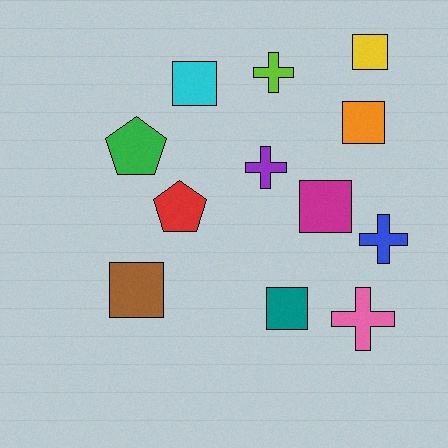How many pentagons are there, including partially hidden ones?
There are 2 pentagons.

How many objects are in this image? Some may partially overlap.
There are 12 objects.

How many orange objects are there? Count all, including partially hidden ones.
There is 1 orange object.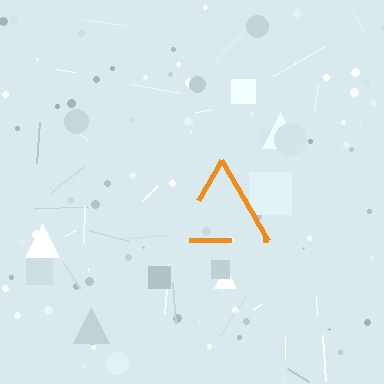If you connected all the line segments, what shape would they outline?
They would outline a triangle.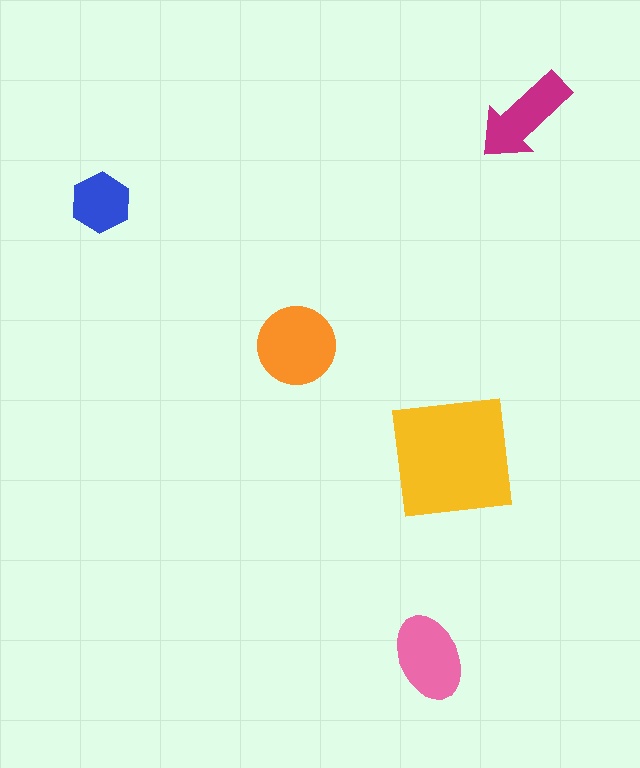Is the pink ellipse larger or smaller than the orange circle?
Smaller.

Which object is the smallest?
The blue hexagon.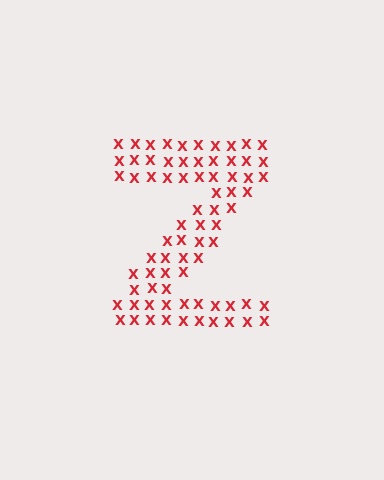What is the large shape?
The large shape is the letter Z.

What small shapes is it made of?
It is made of small letter X's.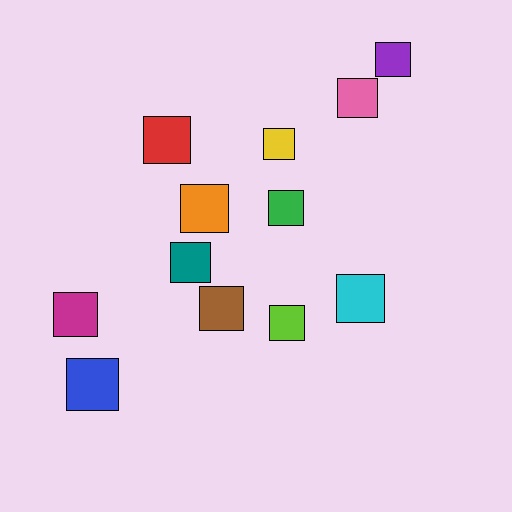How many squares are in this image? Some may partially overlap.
There are 12 squares.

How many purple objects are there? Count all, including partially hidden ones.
There is 1 purple object.